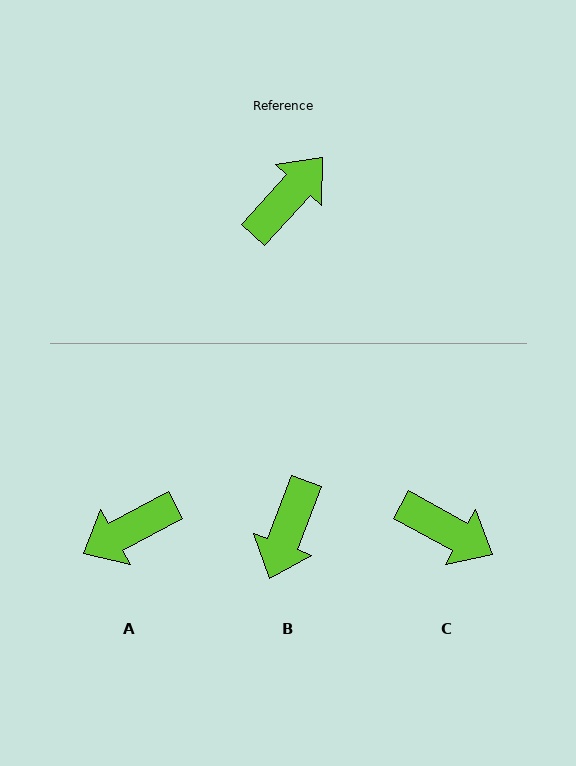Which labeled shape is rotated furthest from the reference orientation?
A, about 160 degrees away.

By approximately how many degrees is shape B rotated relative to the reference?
Approximately 159 degrees clockwise.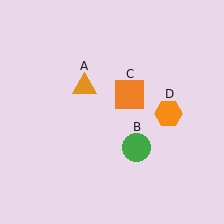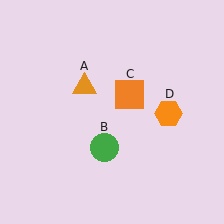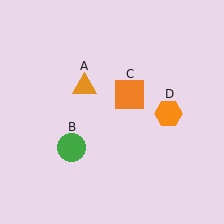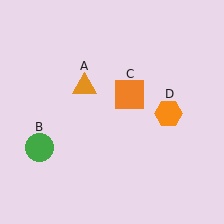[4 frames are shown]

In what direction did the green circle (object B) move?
The green circle (object B) moved left.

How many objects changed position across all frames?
1 object changed position: green circle (object B).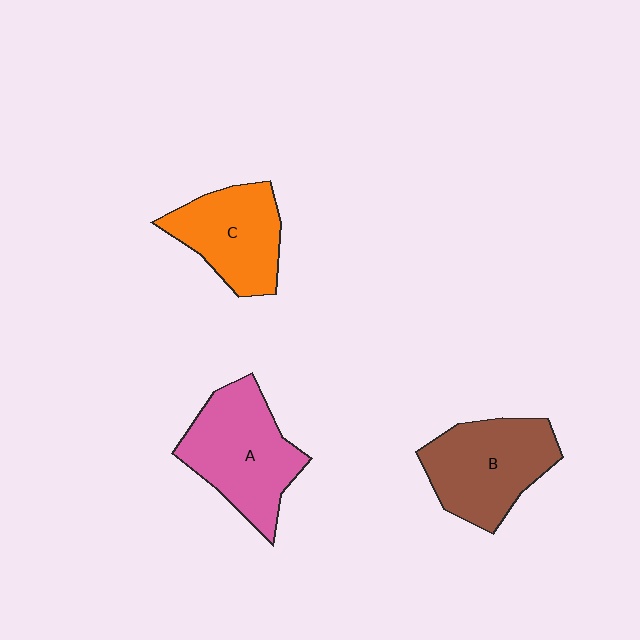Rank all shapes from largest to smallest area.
From largest to smallest: A (pink), B (brown), C (orange).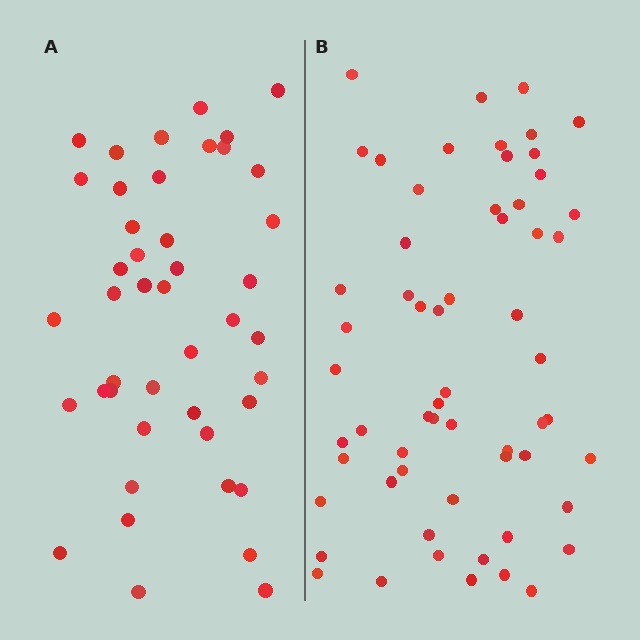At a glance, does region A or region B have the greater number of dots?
Region B (the right region) has more dots.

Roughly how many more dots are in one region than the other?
Region B has approximately 15 more dots than region A.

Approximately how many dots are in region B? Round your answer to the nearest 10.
About 60 dots.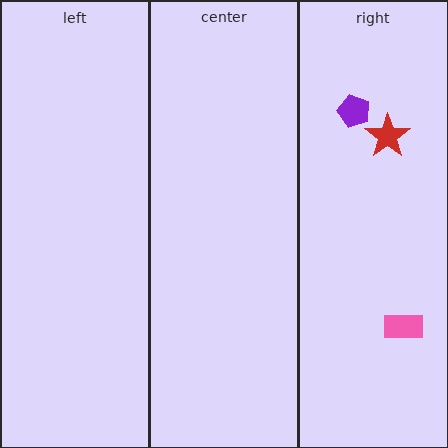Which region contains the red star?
The right region.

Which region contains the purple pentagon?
The right region.